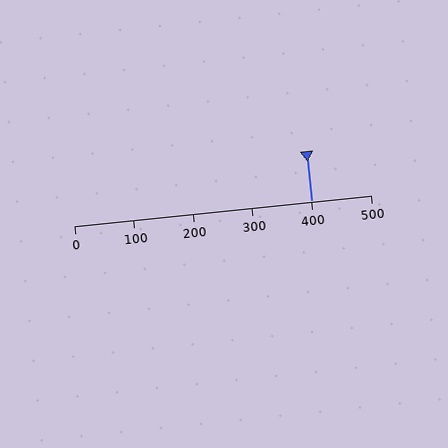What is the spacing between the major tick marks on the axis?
The major ticks are spaced 100 apart.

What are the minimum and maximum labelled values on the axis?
The axis runs from 0 to 500.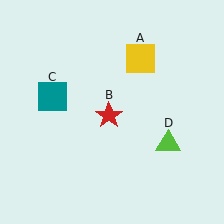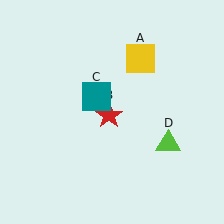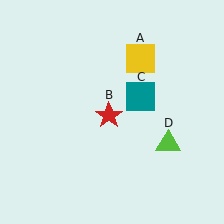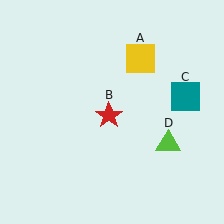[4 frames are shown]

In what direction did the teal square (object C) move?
The teal square (object C) moved right.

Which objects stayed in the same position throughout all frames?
Yellow square (object A) and red star (object B) and lime triangle (object D) remained stationary.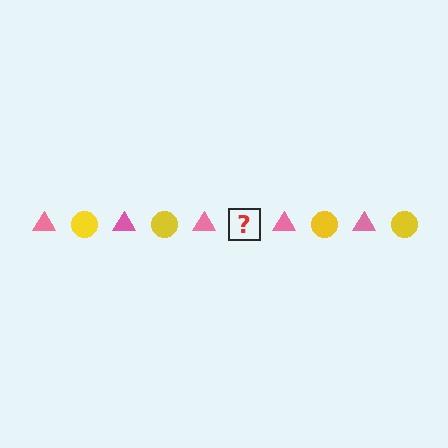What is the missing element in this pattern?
The missing element is a yellow circle.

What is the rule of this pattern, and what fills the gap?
The rule is that the pattern alternates between pink triangle and yellow circle. The gap should be filled with a yellow circle.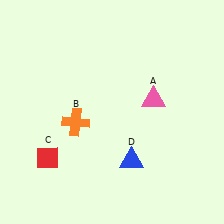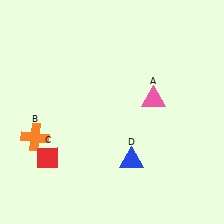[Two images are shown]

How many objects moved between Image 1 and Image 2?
1 object moved between the two images.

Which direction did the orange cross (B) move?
The orange cross (B) moved left.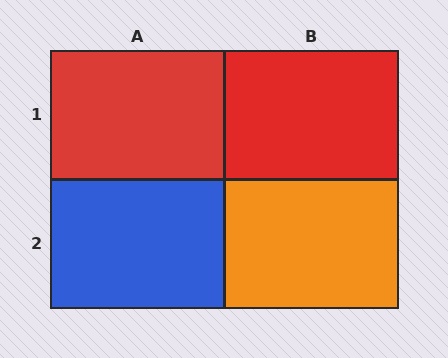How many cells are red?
2 cells are red.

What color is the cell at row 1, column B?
Red.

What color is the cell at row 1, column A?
Red.